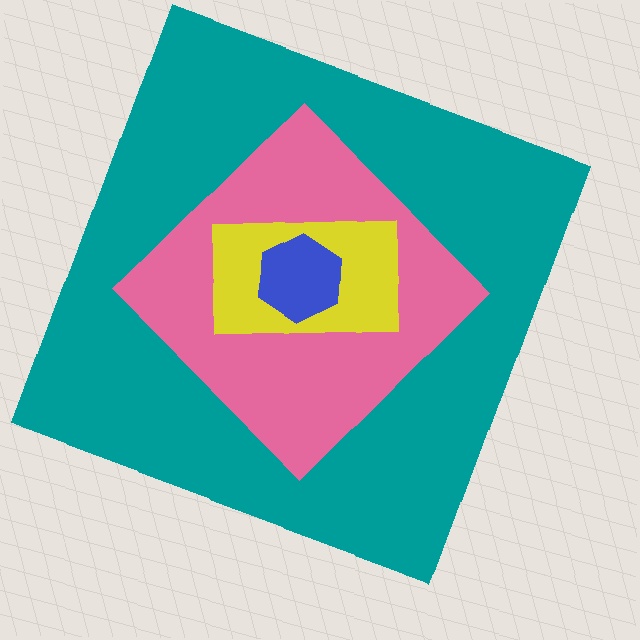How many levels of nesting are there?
4.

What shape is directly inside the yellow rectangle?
The blue hexagon.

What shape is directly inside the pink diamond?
The yellow rectangle.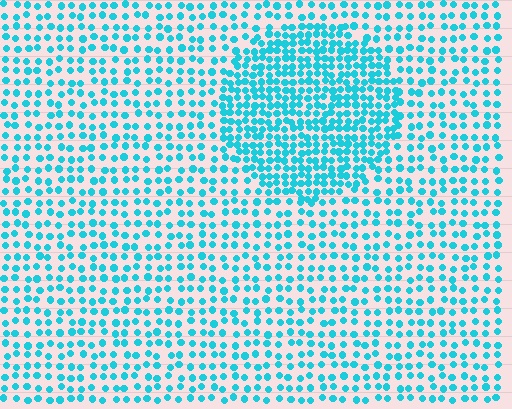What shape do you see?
I see a circle.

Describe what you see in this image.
The image contains small cyan elements arranged at two different densities. A circle-shaped region is visible where the elements are more densely packed than the surrounding area.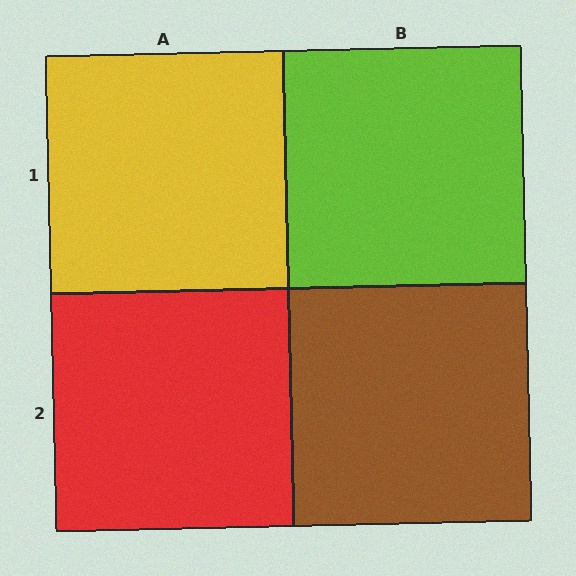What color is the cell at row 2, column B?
Brown.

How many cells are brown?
1 cell is brown.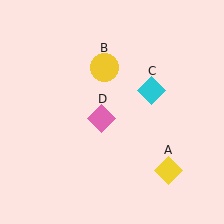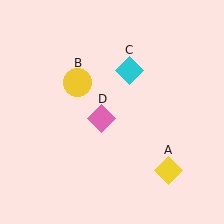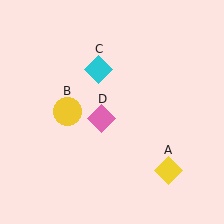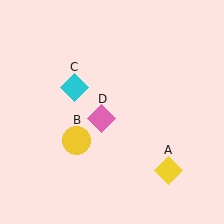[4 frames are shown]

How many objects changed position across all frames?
2 objects changed position: yellow circle (object B), cyan diamond (object C).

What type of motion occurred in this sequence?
The yellow circle (object B), cyan diamond (object C) rotated counterclockwise around the center of the scene.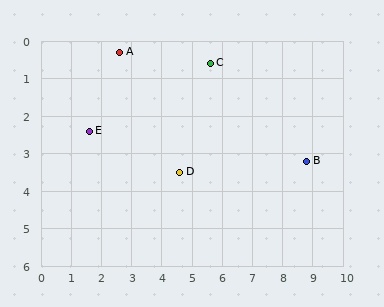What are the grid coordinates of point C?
Point C is at approximately (5.6, 0.6).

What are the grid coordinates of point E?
Point E is at approximately (1.6, 2.4).